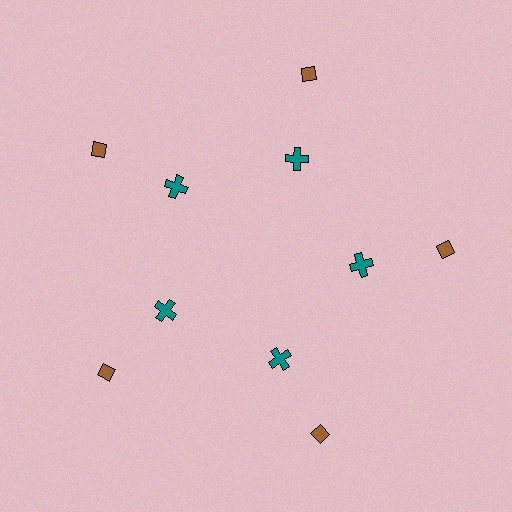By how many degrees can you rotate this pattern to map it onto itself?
The pattern maps onto itself every 72 degrees of rotation.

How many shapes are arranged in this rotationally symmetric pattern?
There are 10 shapes, arranged in 5 groups of 2.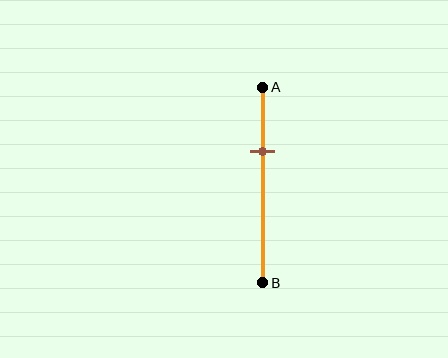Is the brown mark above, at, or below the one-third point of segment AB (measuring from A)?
The brown mark is approximately at the one-third point of segment AB.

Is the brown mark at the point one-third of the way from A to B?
Yes, the mark is approximately at the one-third point.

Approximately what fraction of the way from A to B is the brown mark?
The brown mark is approximately 35% of the way from A to B.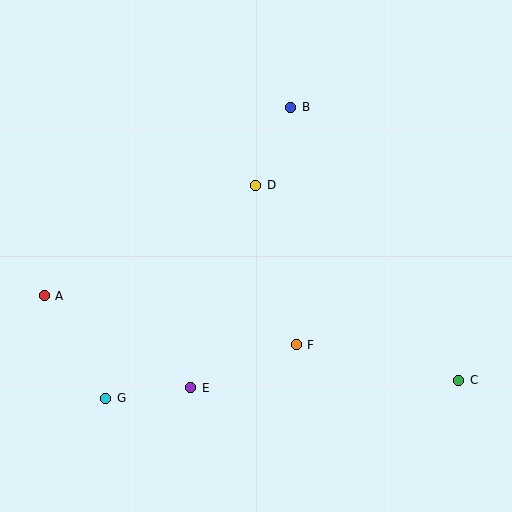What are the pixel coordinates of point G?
Point G is at (106, 398).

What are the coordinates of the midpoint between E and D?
The midpoint between E and D is at (223, 286).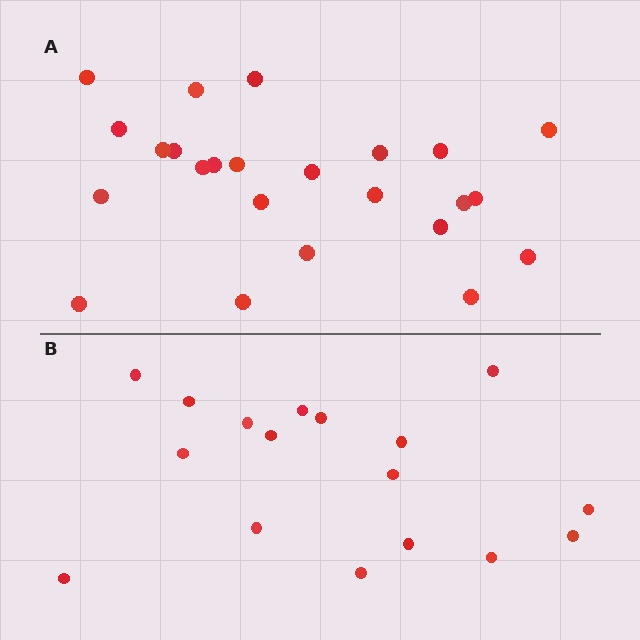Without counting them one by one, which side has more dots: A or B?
Region A (the top region) has more dots.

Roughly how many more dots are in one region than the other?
Region A has roughly 8 or so more dots than region B.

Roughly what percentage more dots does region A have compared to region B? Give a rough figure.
About 40% more.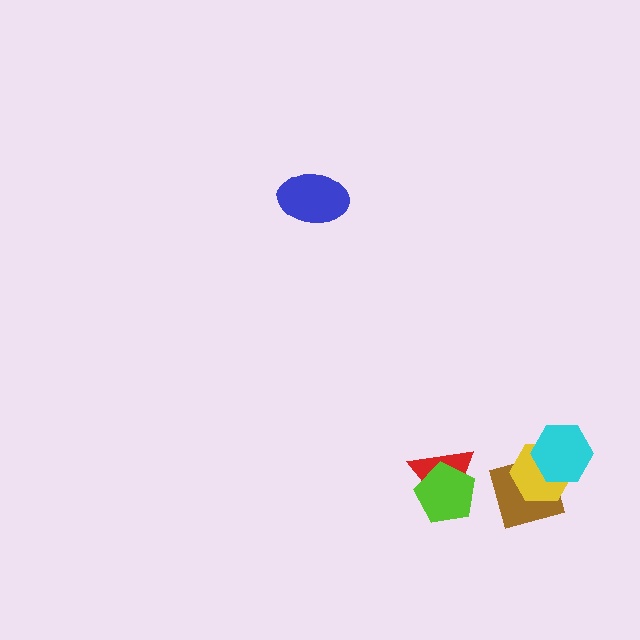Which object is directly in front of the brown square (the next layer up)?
The yellow hexagon is directly in front of the brown square.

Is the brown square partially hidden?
Yes, it is partially covered by another shape.